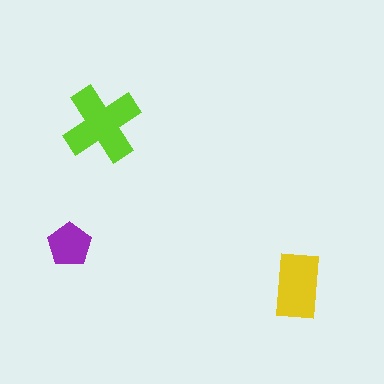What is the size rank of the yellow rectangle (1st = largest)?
2nd.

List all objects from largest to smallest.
The lime cross, the yellow rectangle, the purple pentagon.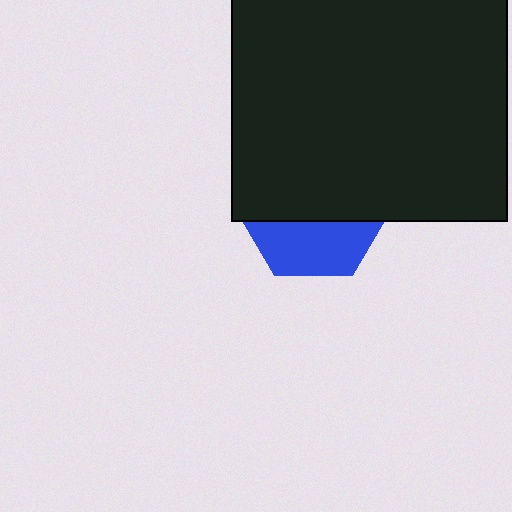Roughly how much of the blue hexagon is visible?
A small part of it is visible (roughly 37%).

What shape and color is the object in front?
The object in front is a black rectangle.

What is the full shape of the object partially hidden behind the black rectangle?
The partially hidden object is a blue hexagon.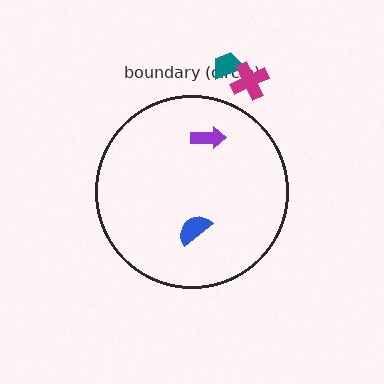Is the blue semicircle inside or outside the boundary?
Inside.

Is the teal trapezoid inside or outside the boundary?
Outside.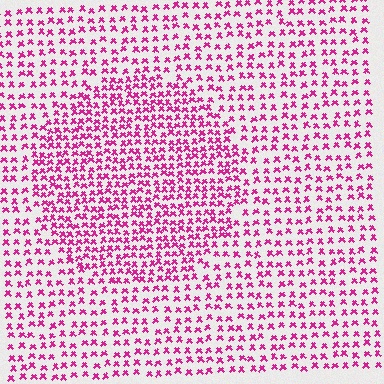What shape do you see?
I see a circle.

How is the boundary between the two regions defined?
The boundary is defined by a change in element density (approximately 1.7x ratio). All elements are the same color, size, and shape.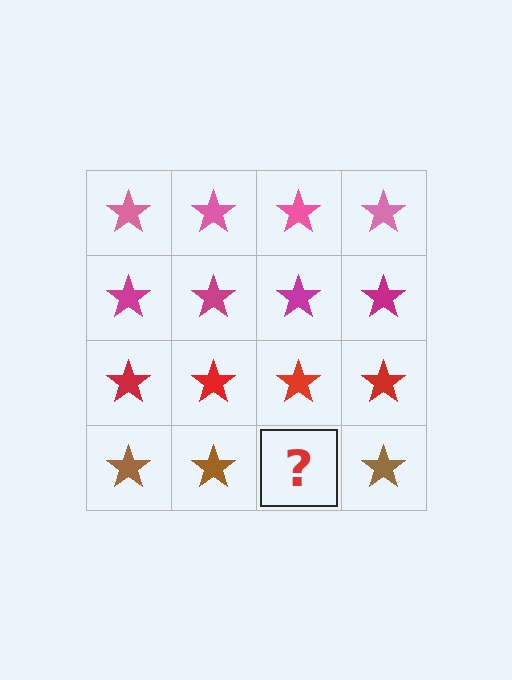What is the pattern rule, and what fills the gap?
The rule is that each row has a consistent color. The gap should be filled with a brown star.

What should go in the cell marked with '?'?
The missing cell should contain a brown star.